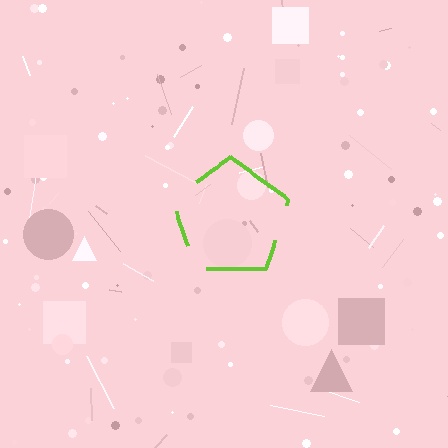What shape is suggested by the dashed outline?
The dashed outline suggests a pentagon.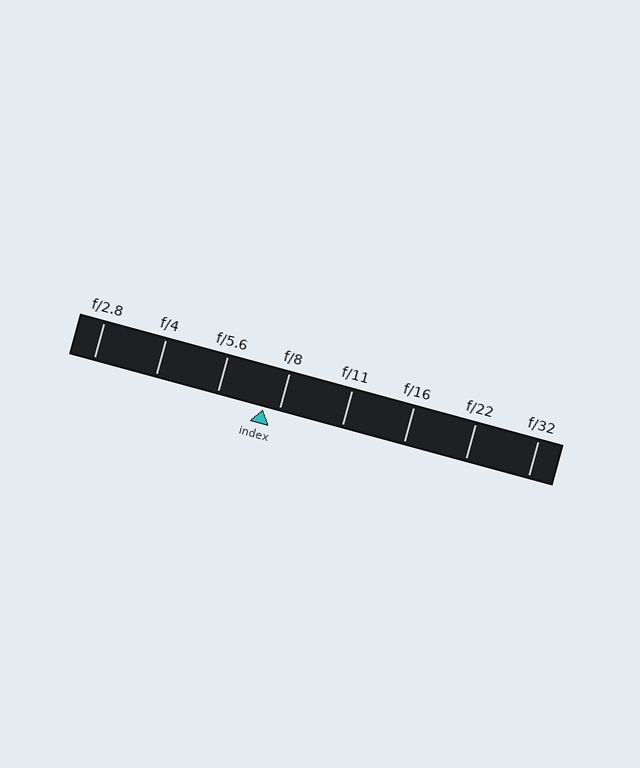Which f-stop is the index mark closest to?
The index mark is closest to f/8.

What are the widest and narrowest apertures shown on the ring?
The widest aperture shown is f/2.8 and the narrowest is f/32.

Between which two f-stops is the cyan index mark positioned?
The index mark is between f/5.6 and f/8.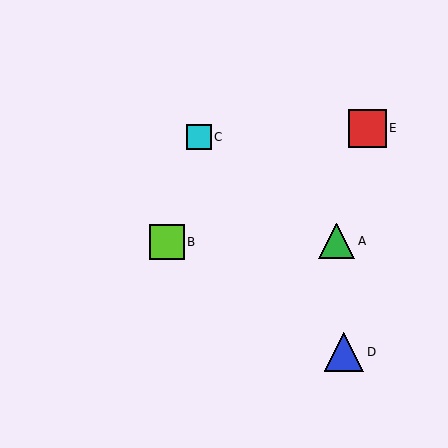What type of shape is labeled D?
Shape D is a blue triangle.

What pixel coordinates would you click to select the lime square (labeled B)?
Click at (167, 242) to select the lime square B.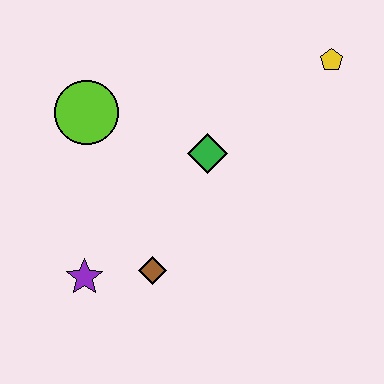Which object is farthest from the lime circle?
The yellow pentagon is farthest from the lime circle.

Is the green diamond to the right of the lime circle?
Yes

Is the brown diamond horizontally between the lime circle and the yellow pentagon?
Yes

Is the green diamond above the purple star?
Yes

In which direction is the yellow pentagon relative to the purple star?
The yellow pentagon is to the right of the purple star.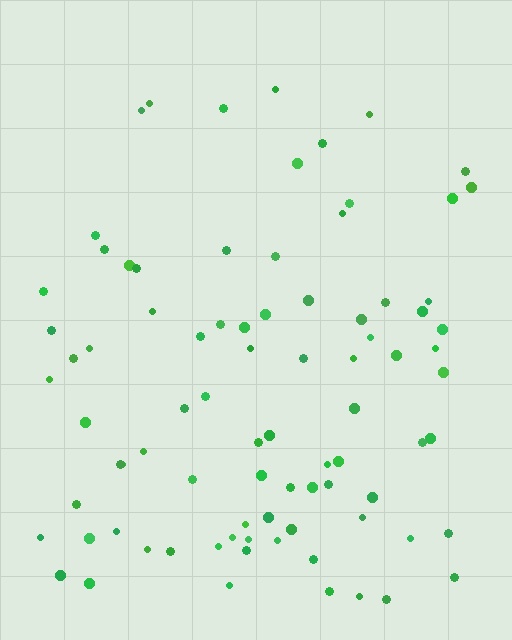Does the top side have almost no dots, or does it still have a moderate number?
Still a moderate number, just noticeably fewer than the bottom.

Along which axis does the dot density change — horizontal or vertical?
Vertical.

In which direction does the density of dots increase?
From top to bottom, with the bottom side densest.